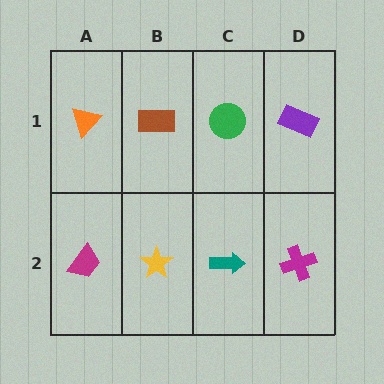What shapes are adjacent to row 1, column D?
A magenta cross (row 2, column D), a green circle (row 1, column C).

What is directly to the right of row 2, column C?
A magenta cross.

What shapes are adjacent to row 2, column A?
An orange triangle (row 1, column A), a yellow star (row 2, column B).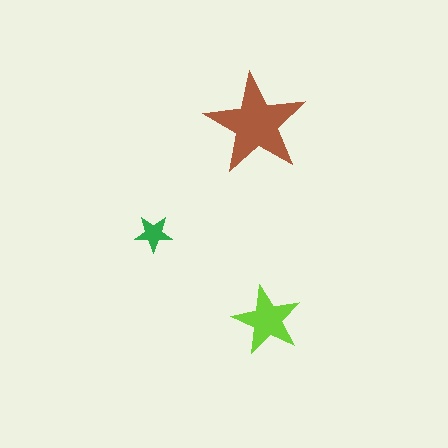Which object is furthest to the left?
The green star is leftmost.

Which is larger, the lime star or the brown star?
The brown one.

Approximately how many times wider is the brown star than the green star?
About 2.5 times wider.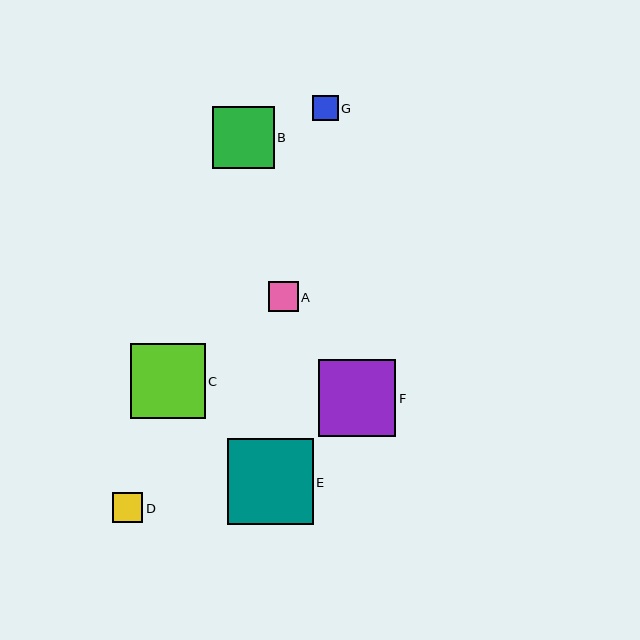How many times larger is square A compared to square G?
Square A is approximately 1.2 times the size of square G.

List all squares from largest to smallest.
From largest to smallest: E, F, C, B, D, A, G.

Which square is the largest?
Square E is the largest with a size of approximately 86 pixels.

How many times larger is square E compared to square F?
Square E is approximately 1.1 times the size of square F.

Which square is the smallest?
Square G is the smallest with a size of approximately 26 pixels.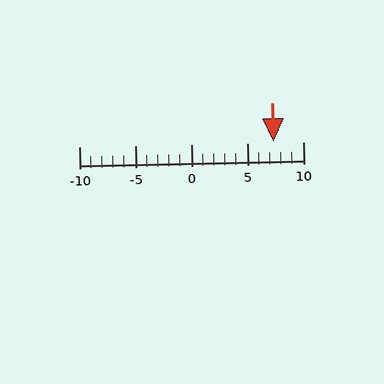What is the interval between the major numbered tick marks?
The major tick marks are spaced 5 units apart.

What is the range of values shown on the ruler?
The ruler shows values from -10 to 10.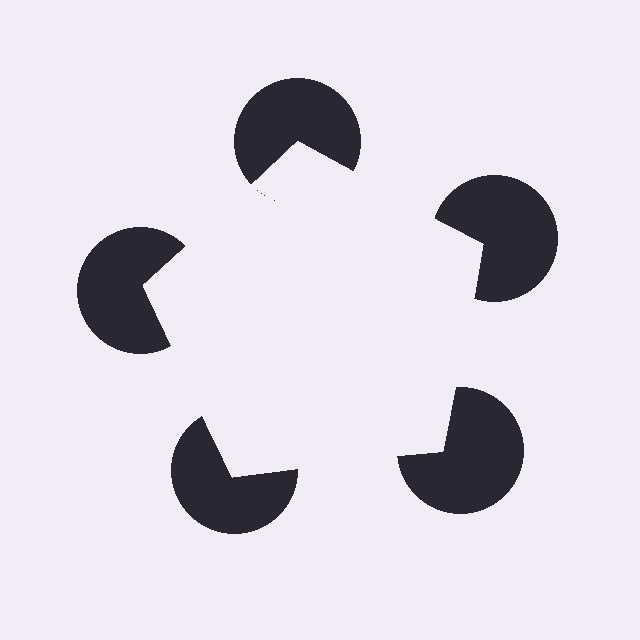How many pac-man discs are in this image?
There are 5 — one at each vertex of the illusory pentagon.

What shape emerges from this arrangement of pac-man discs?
An illusory pentagon — its edges are inferred from the aligned wedge cuts in the pac-man discs, not physically drawn.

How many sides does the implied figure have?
5 sides.